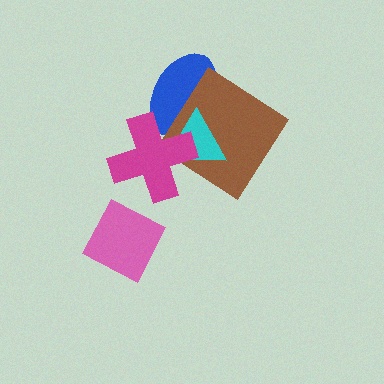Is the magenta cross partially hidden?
No, no other shape covers it.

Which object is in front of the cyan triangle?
The magenta cross is in front of the cyan triangle.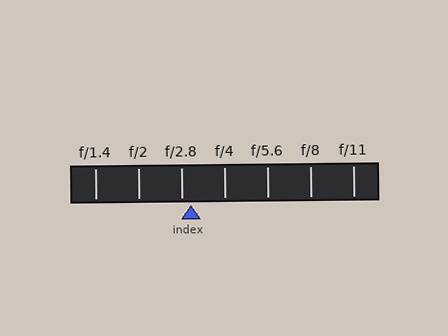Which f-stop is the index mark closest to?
The index mark is closest to f/2.8.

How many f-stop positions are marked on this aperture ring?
There are 7 f-stop positions marked.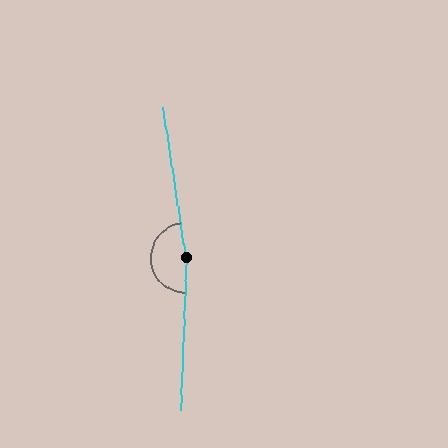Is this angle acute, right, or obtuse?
It is obtuse.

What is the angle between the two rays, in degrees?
Approximately 169 degrees.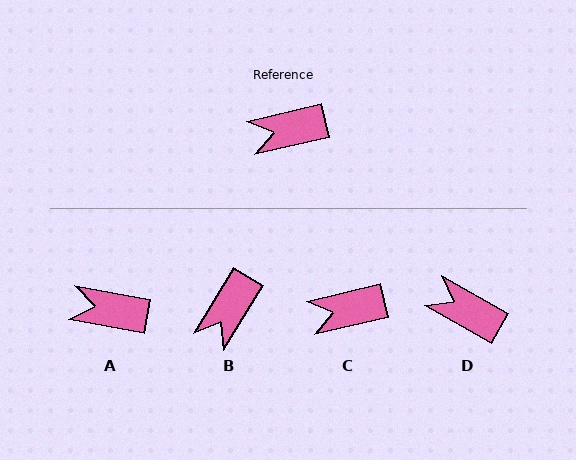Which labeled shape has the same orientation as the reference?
C.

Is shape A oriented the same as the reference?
No, it is off by about 24 degrees.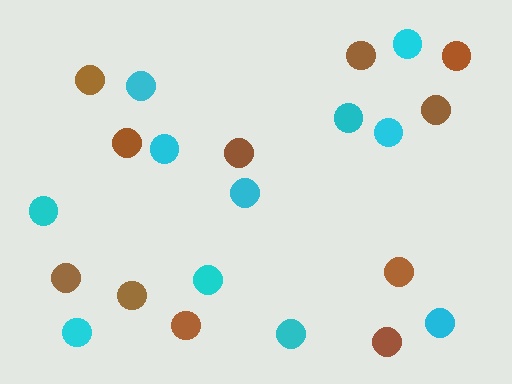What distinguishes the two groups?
There are 2 groups: one group of brown circles (11) and one group of cyan circles (11).